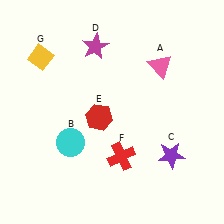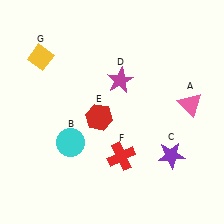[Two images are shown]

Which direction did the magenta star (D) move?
The magenta star (D) moved down.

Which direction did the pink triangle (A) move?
The pink triangle (A) moved down.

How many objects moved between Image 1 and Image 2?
2 objects moved between the two images.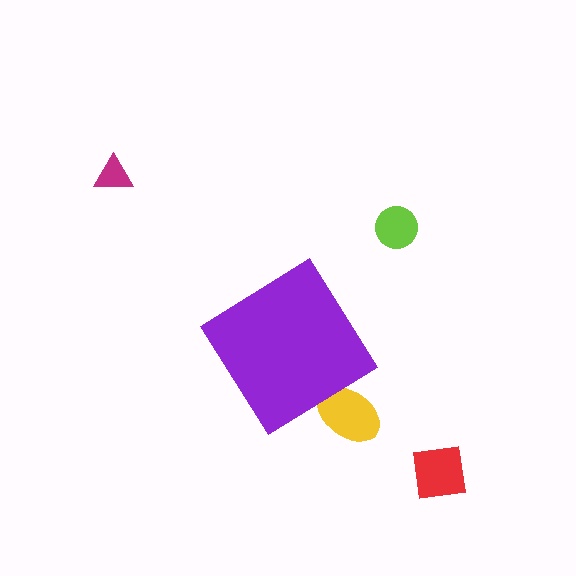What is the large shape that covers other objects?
A purple diamond.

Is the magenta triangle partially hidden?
No, the magenta triangle is fully visible.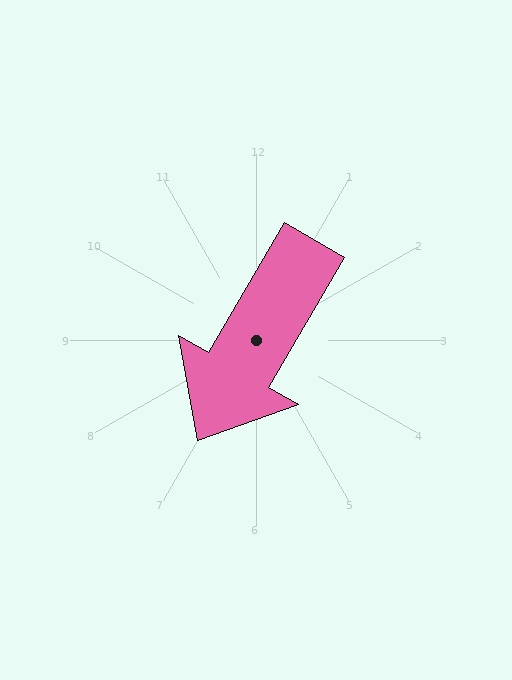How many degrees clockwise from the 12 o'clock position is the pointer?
Approximately 210 degrees.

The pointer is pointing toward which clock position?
Roughly 7 o'clock.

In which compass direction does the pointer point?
Southwest.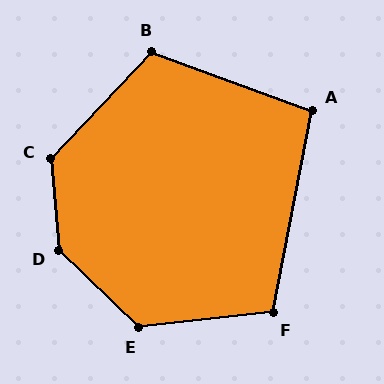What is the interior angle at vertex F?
Approximately 107 degrees (obtuse).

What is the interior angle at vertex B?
Approximately 114 degrees (obtuse).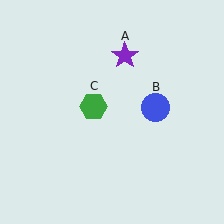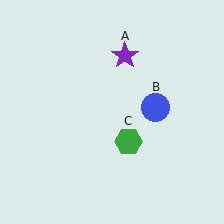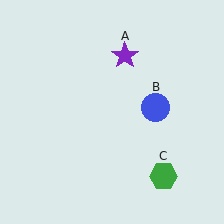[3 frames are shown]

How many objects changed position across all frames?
1 object changed position: green hexagon (object C).